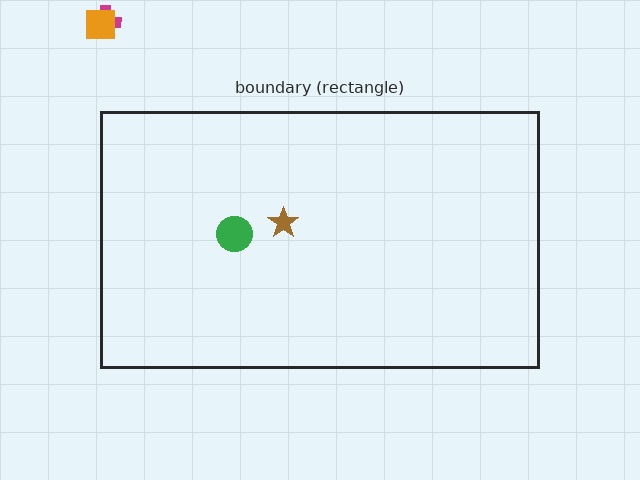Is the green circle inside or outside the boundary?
Inside.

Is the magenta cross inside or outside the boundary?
Outside.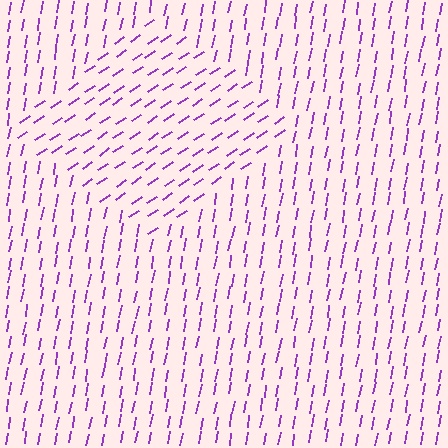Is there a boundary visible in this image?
Yes, there is a texture boundary formed by a change in line orientation.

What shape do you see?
I see a diamond.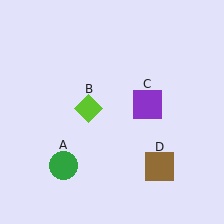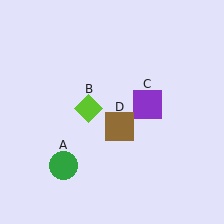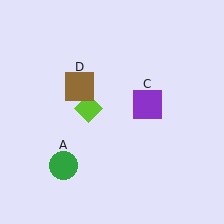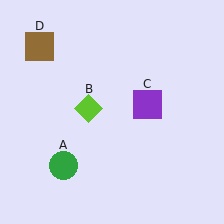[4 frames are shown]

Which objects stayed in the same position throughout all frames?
Green circle (object A) and lime diamond (object B) and purple square (object C) remained stationary.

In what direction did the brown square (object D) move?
The brown square (object D) moved up and to the left.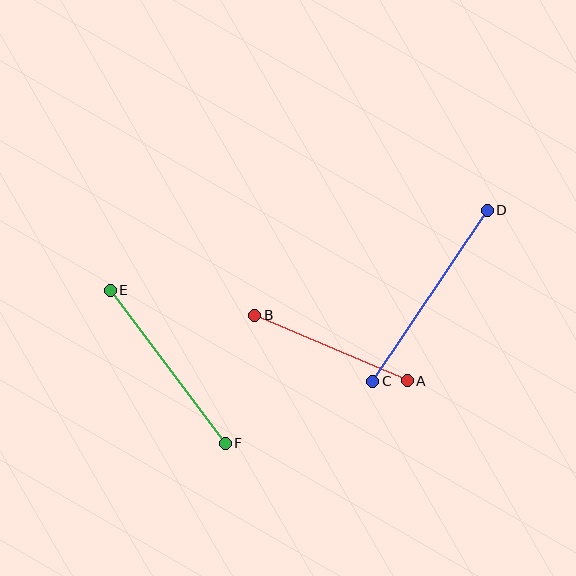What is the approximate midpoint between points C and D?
The midpoint is at approximately (430, 296) pixels.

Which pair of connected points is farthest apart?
Points C and D are farthest apart.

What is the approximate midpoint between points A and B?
The midpoint is at approximately (331, 348) pixels.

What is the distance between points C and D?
The distance is approximately 206 pixels.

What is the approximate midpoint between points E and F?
The midpoint is at approximately (168, 367) pixels.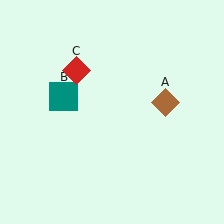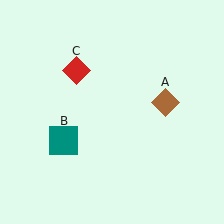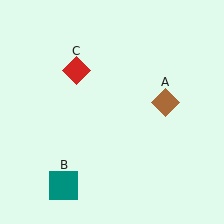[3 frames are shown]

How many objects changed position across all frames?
1 object changed position: teal square (object B).